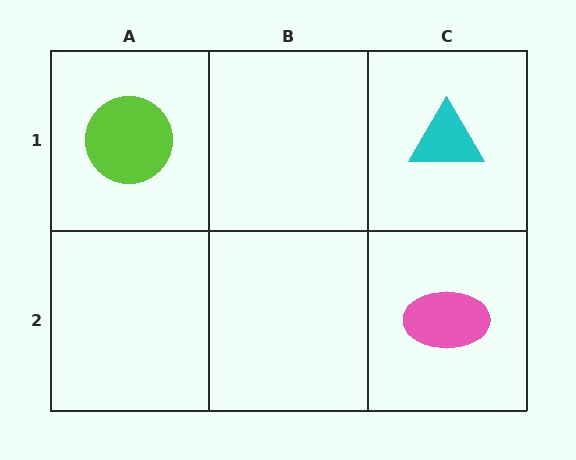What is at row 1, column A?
A lime circle.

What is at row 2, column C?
A pink ellipse.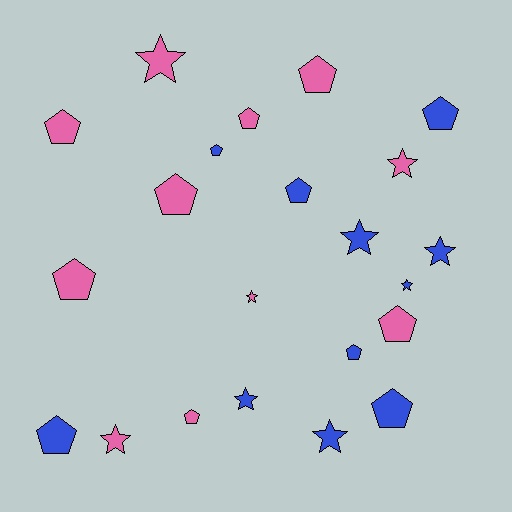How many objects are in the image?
There are 22 objects.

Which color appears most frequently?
Pink, with 11 objects.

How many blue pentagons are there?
There are 6 blue pentagons.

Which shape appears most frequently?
Pentagon, with 13 objects.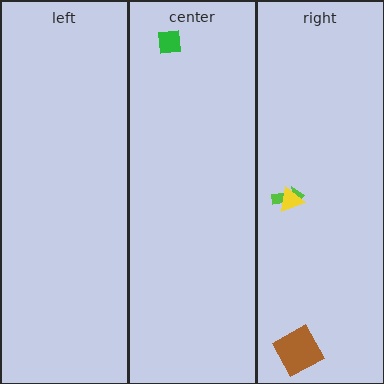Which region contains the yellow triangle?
The right region.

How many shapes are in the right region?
3.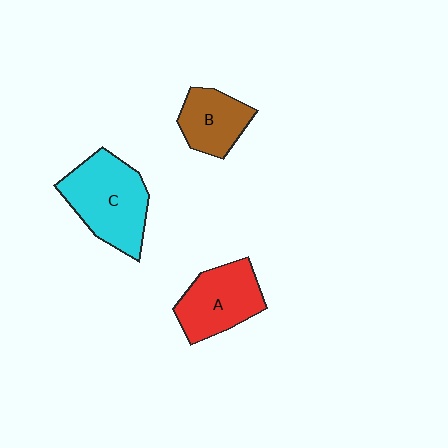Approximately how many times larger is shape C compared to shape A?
Approximately 1.3 times.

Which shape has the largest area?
Shape C (cyan).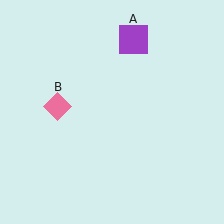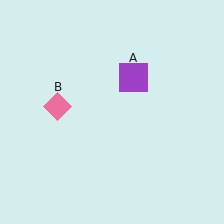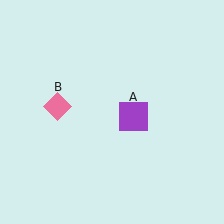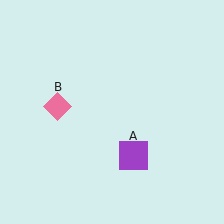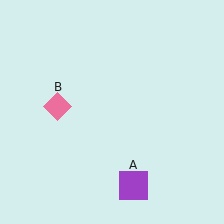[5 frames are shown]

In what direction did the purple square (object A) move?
The purple square (object A) moved down.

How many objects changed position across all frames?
1 object changed position: purple square (object A).